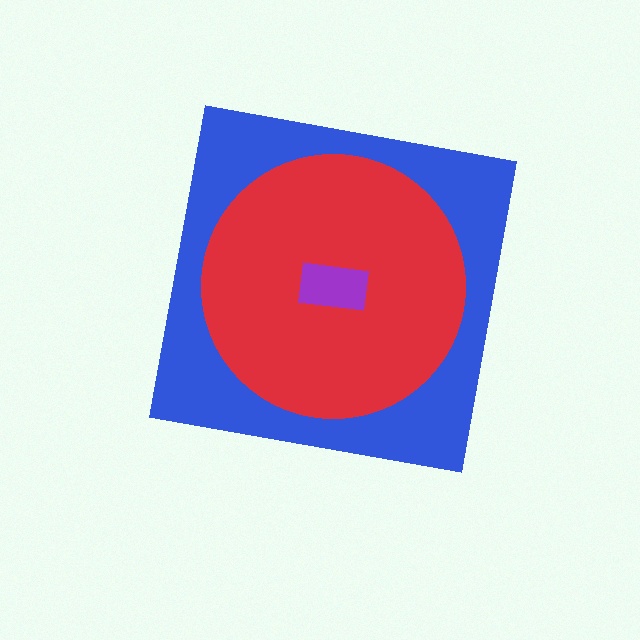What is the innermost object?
The purple rectangle.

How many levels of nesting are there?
3.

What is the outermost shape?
The blue square.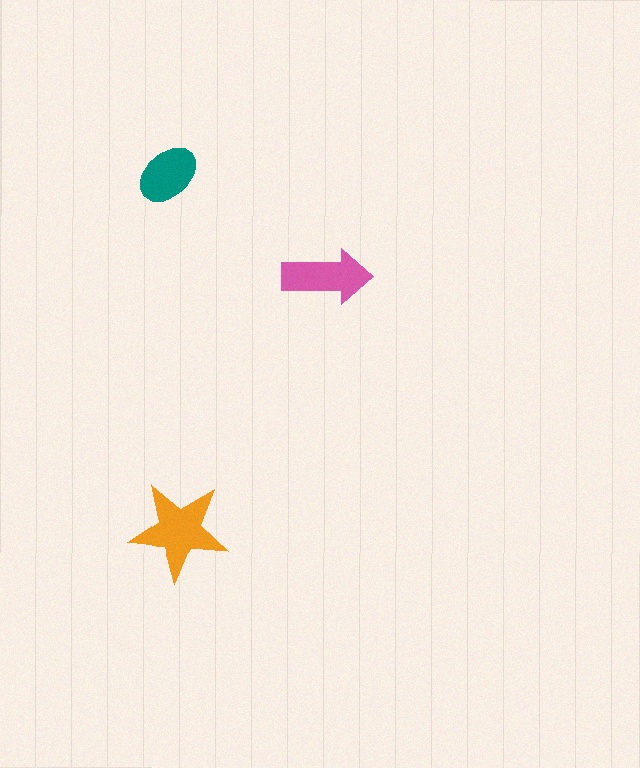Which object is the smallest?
The teal ellipse.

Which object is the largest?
The orange star.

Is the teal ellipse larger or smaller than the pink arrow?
Smaller.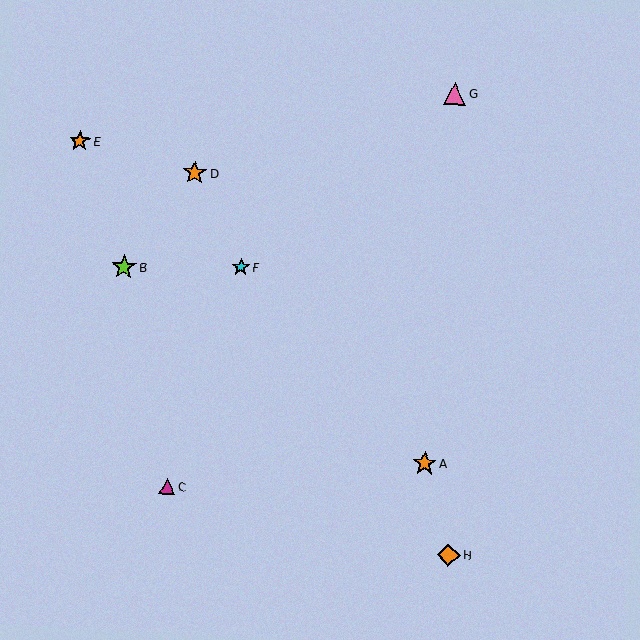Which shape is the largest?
The lime star (labeled B) is the largest.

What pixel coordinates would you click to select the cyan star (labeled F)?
Click at (241, 267) to select the cyan star F.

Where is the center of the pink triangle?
The center of the pink triangle is at (455, 94).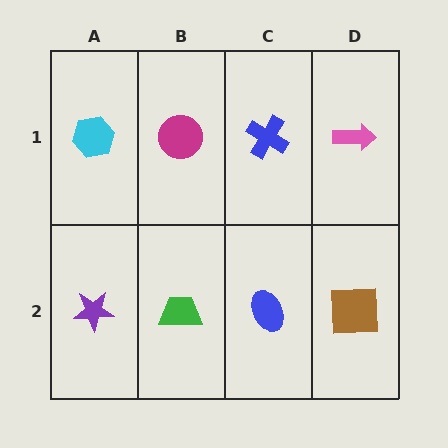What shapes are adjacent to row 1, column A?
A purple star (row 2, column A), a magenta circle (row 1, column B).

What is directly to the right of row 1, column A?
A magenta circle.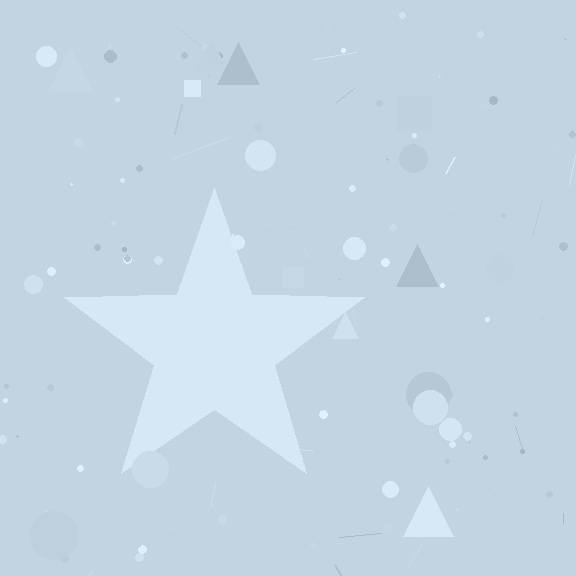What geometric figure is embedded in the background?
A star is embedded in the background.